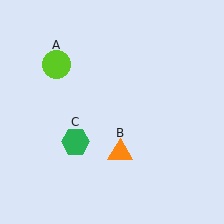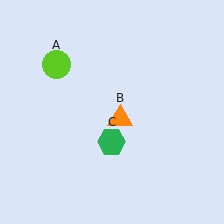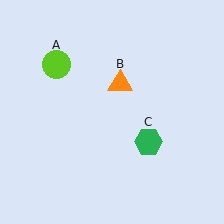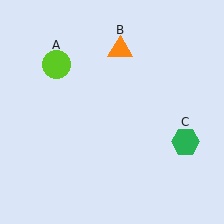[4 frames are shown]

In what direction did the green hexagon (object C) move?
The green hexagon (object C) moved right.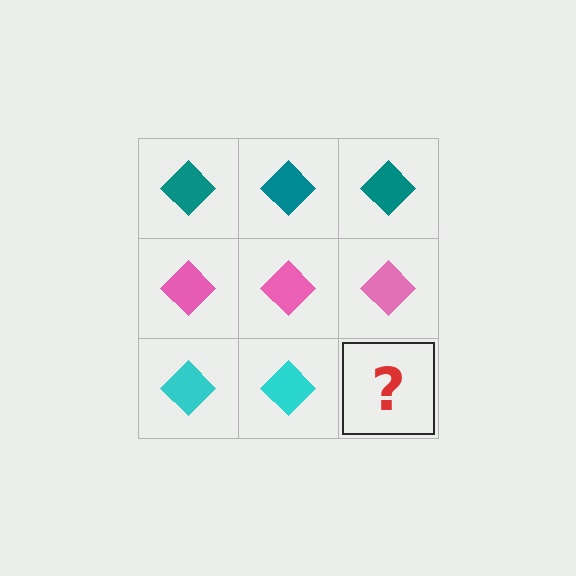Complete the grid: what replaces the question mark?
The question mark should be replaced with a cyan diamond.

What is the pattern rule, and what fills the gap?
The rule is that each row has a consistent color. The gap should be filled with a cyan diamond.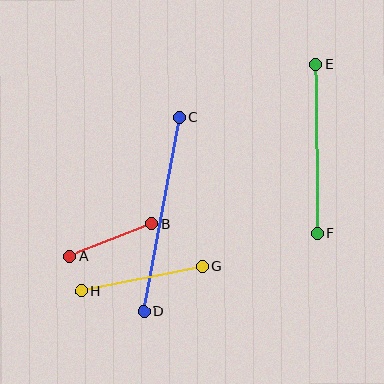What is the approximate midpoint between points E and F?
The midpoint is at approximately (317, 149) pixels.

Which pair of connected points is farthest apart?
Points C and D are farthest apart.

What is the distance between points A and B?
The distance is approximately 88 pixels.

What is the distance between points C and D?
The distance is approximately 197 pixels.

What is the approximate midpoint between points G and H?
The midpoint is at approximately (142, 279) pixels.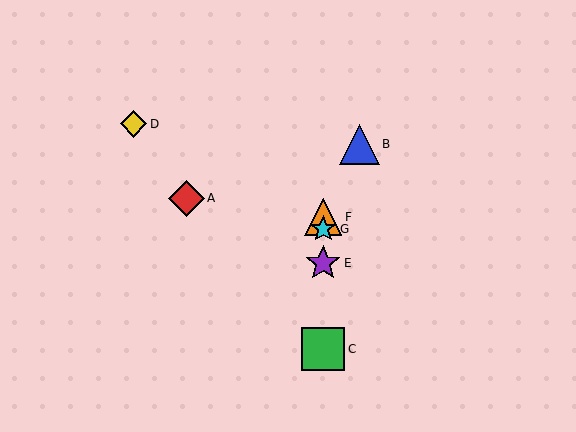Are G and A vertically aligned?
No, G is at x≈323 and A is at x≈186.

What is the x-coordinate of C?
Object C is at x≈323.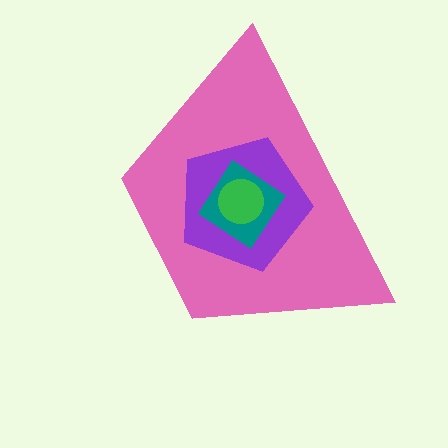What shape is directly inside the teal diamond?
The green circle.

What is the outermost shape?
The pink trapezoid.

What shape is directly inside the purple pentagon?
The teal diamond.